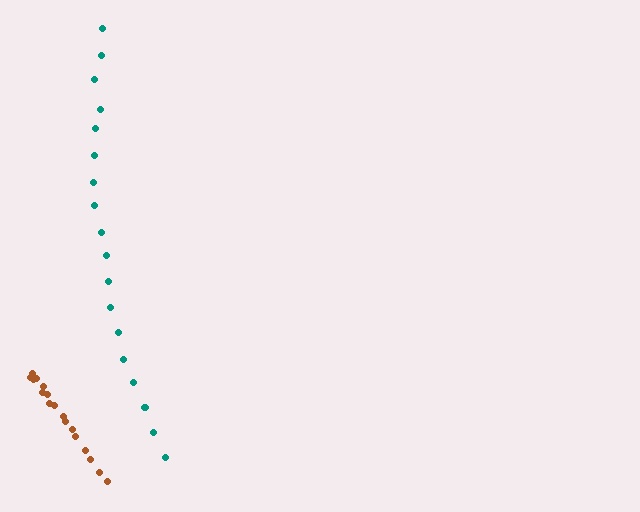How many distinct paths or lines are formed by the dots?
There are 2 distinct paths.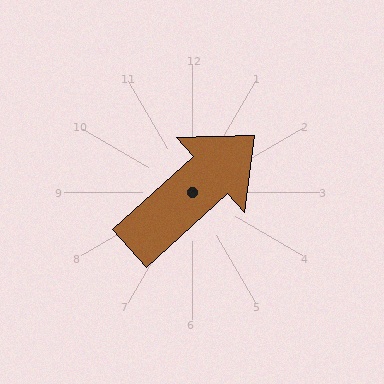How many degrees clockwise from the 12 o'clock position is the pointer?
Approximately 48 degrees.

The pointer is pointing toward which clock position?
Roughly 2 o'clock.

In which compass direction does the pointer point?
Northeast.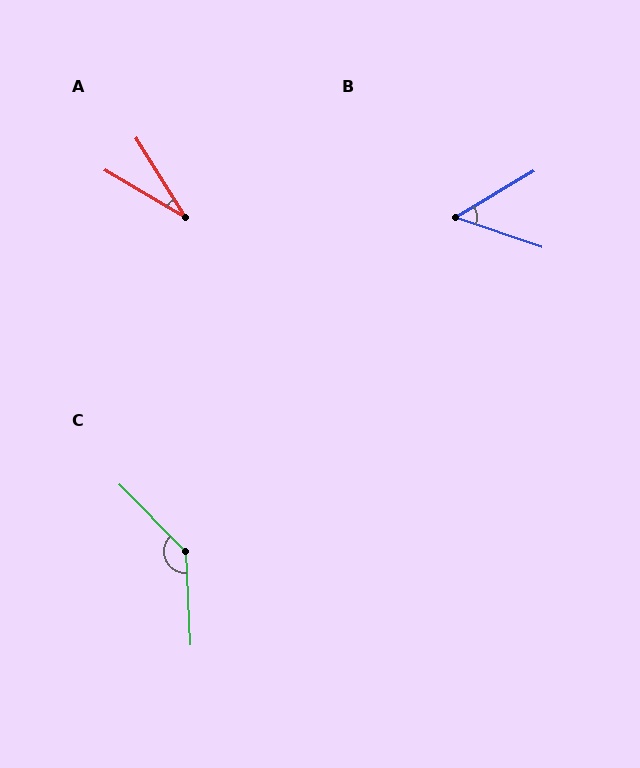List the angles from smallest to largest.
A (27°), B (50°), C (138°).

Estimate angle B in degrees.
Approximately 50 degrees.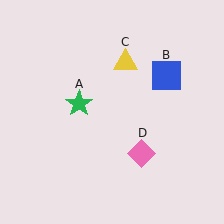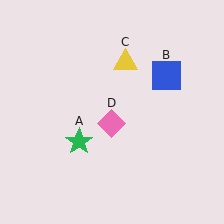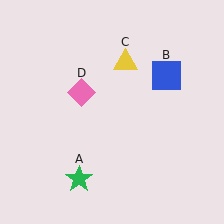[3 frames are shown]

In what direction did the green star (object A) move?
The green star (object A) moved down.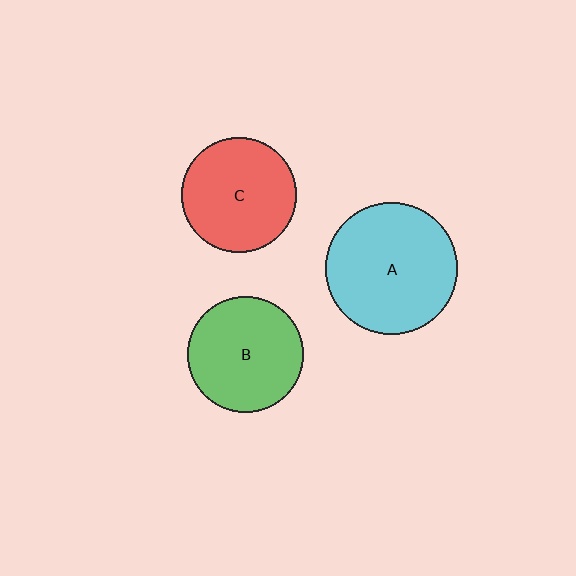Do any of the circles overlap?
No, none of the circles overlap.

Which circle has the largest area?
Circle A (cyan).